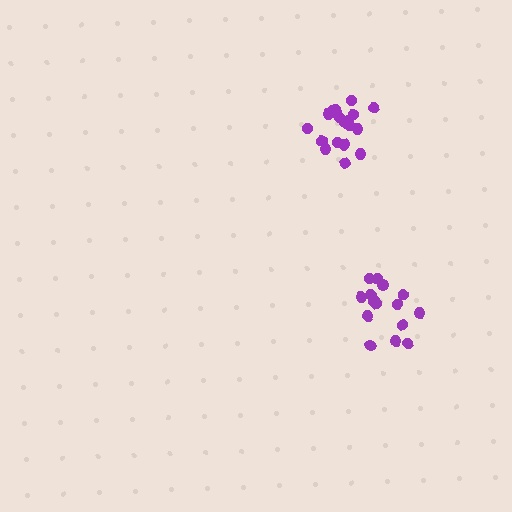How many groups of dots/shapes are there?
There are 2 groups.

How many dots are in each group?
Group 1: 19 dots, Group 2: 15 dots (34 total).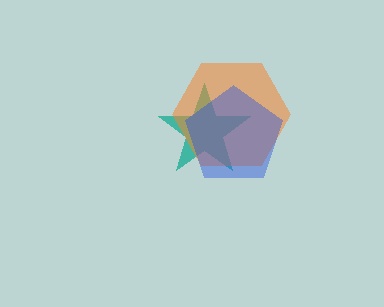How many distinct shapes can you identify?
There are 3 distinct shapes: a teal star, an orange hexagon, a blue pentagon.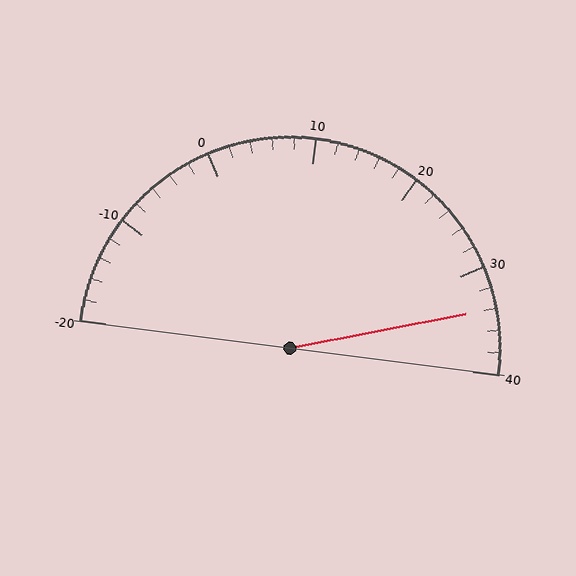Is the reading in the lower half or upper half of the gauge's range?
The reading is in the upper half of the range (-20 to 40).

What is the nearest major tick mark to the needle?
The nearest major tick mark is 30.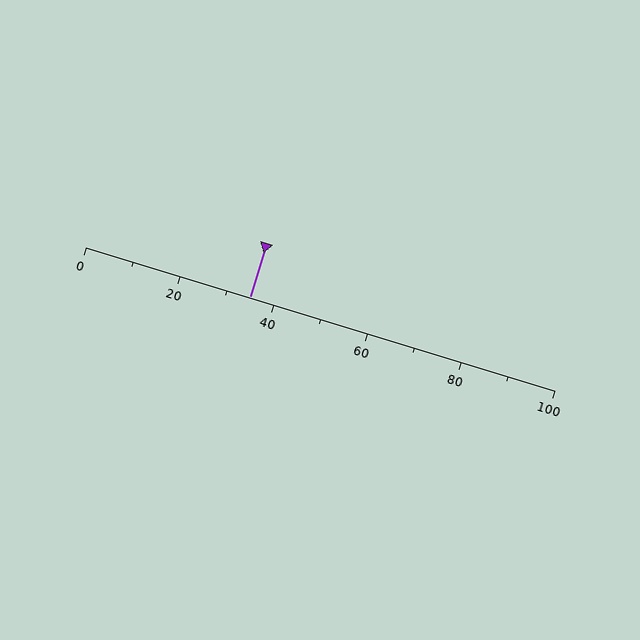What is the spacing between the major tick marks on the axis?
The major ticks are spaced 20 apart.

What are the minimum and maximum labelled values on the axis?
The axis runs from 0 to 100.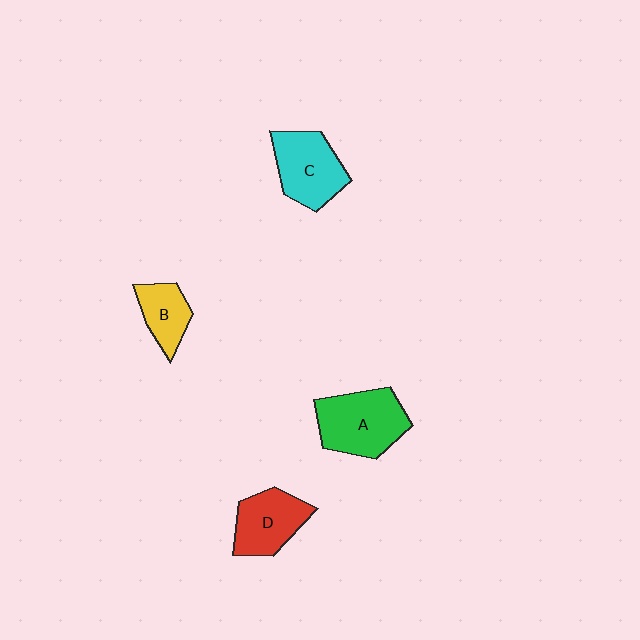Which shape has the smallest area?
Shape B (yellow).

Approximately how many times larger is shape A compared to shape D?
Approximately 1.3 times.